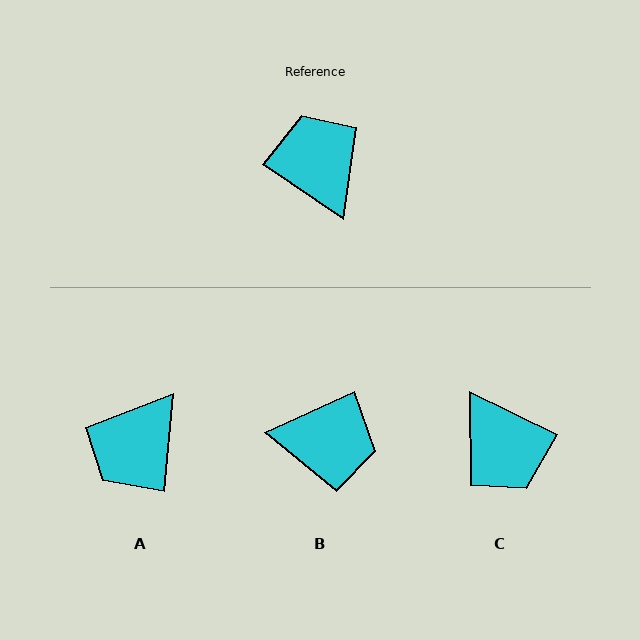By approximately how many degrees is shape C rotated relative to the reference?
Approximately 171 degrees clockwise.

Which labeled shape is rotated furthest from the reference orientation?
C, about 171 degrees away.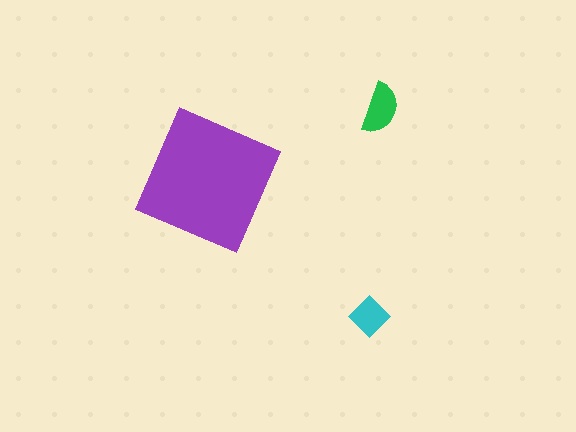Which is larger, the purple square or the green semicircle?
The purple square.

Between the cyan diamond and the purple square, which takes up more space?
The purple square.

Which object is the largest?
The purple square.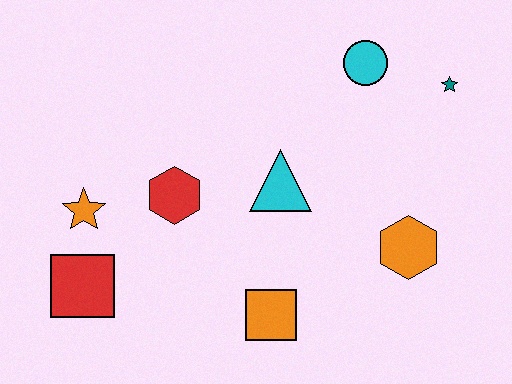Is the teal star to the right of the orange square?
Yes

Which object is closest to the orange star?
The red square is closest to the orange star.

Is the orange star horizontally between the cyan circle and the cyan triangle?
No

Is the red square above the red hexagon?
No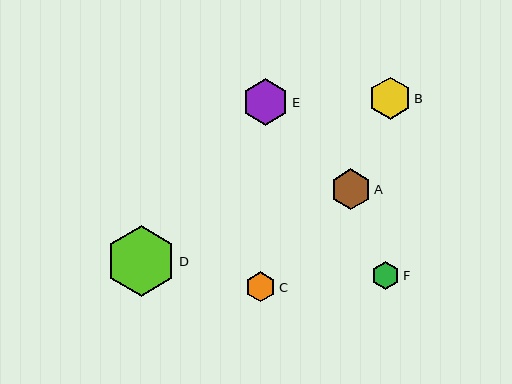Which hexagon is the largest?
Hexagon D is the largest with a size of approximately 71 pixels.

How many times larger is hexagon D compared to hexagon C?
Hexagon D is approximately 2.4 times the size of hexagon C.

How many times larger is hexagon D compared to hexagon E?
Hexagon D is approximately 1.5 times the size of hexagon E.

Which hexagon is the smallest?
Hexagon F is the smallest with a size of approximately 28 pixels.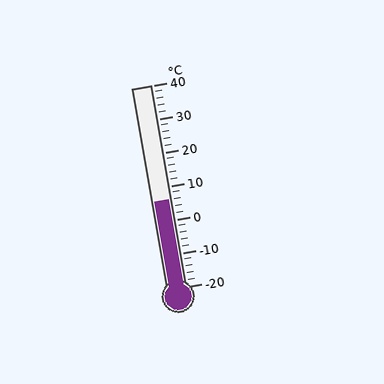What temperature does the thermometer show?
The thermometer shows approximately 6°C.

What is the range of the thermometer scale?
The thermometer scale ranges from -20°C to 40°C.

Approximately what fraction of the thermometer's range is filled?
The thermometer is filled to approximately 45% of its range.